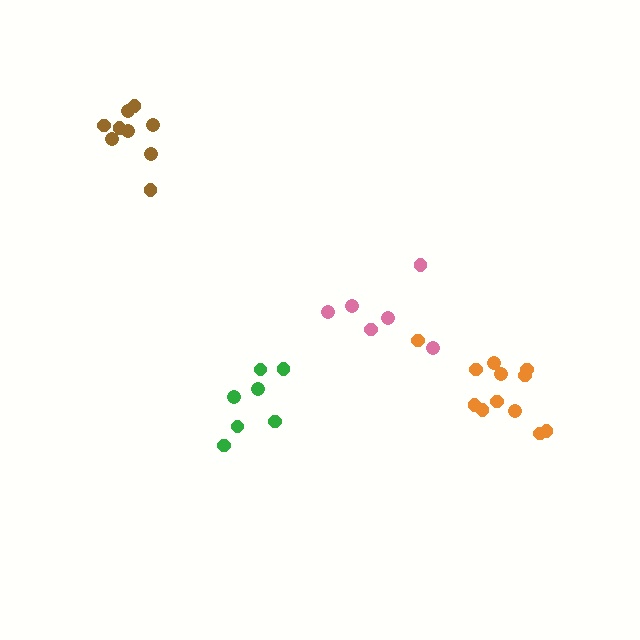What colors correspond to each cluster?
The clusters are colored: orange, pink, brown, green.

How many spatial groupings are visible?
There are 4 spatial groupings.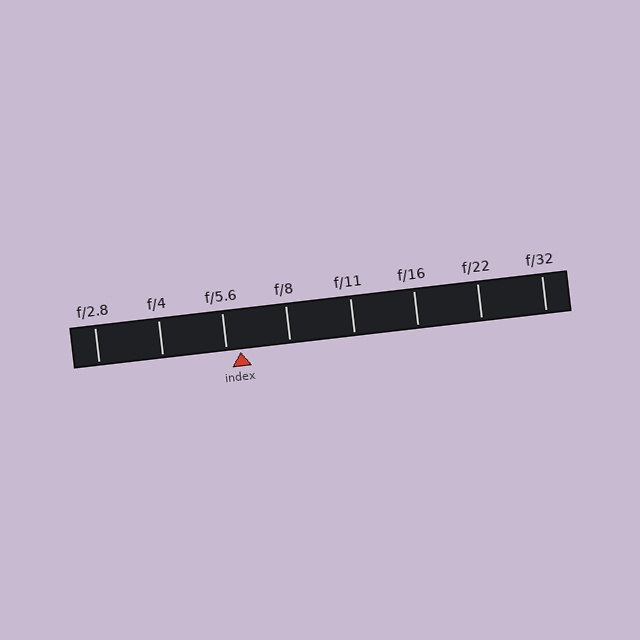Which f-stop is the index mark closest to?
The index mark is closest to f/5.6.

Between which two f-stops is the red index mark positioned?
The index mark is between f/5.6 and f/8.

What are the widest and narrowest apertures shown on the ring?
The widest aperture shown is f/2.8 and the narrowest is f/32.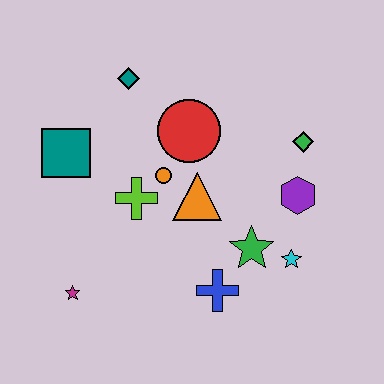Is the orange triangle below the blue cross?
No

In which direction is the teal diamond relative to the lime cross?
The teal diamond is above the lime cross.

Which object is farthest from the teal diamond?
The cyan star is farthest from the teal diamond.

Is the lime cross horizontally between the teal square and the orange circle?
Yes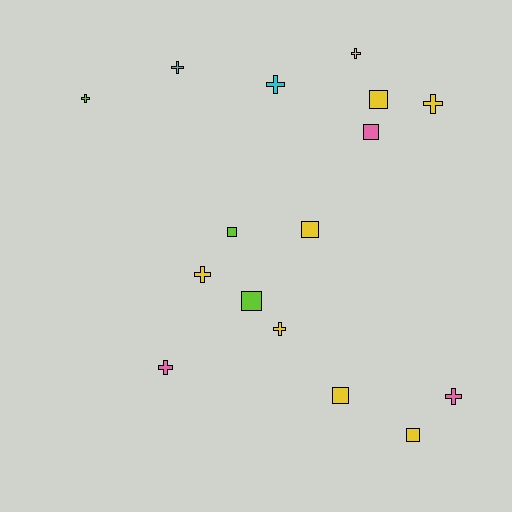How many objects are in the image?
There are 16 objects.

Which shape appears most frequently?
Cross, with 9 objects.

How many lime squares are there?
There are 2 lime squares.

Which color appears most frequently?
Yellow, with 8 objects.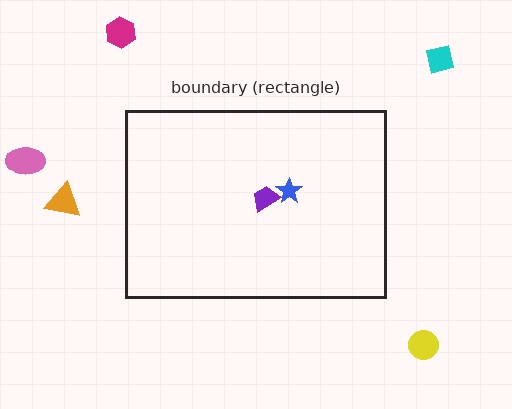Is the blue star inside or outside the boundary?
Inside.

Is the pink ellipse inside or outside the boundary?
Outside.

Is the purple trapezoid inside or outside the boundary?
Inside.